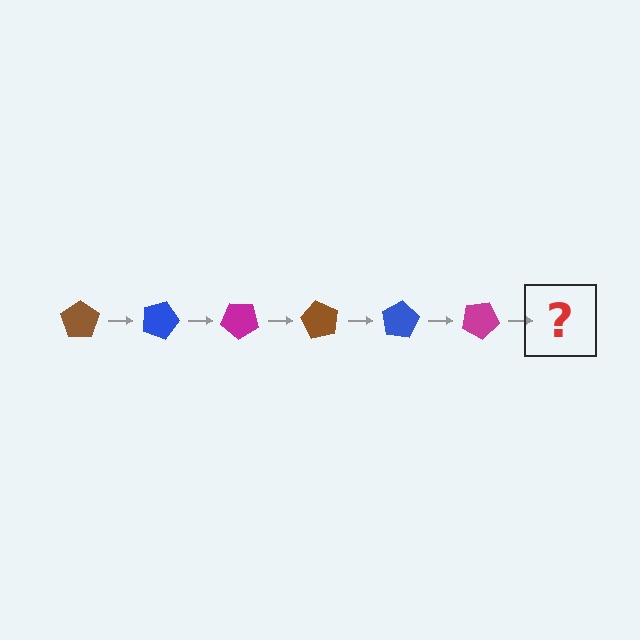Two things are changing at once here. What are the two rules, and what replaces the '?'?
The two rules are that it rotates 20 degrees each step and the color cycles through brown, blue, and magenta. The '?' should be a brown pentagon, rotated 120 degrees from the start.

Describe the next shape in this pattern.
It should be a brown pentagon, rotated 120 degrees from the start.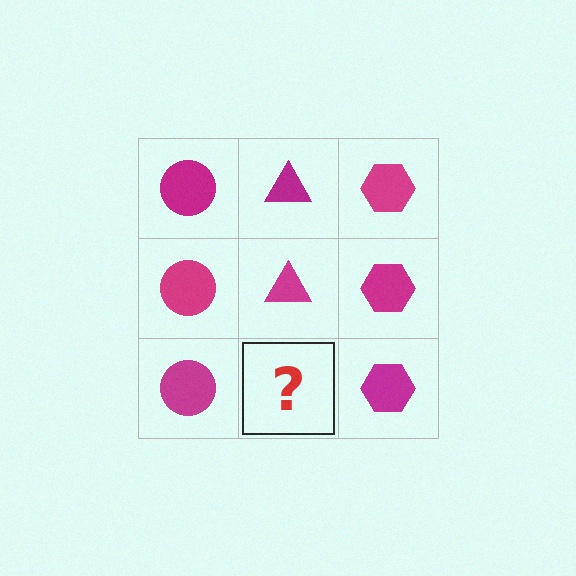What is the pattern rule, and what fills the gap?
The rule is that each column has a consistent shape. The gap should be filled with a magenta triangle.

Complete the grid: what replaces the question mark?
The question mark should be replaced with a magenta triangle.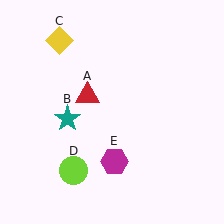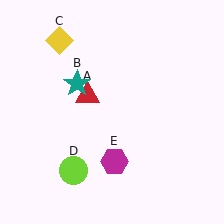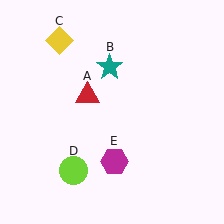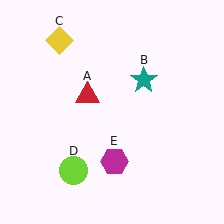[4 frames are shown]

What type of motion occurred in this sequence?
The teal star (object B) rotated clockwise around the center of the scene.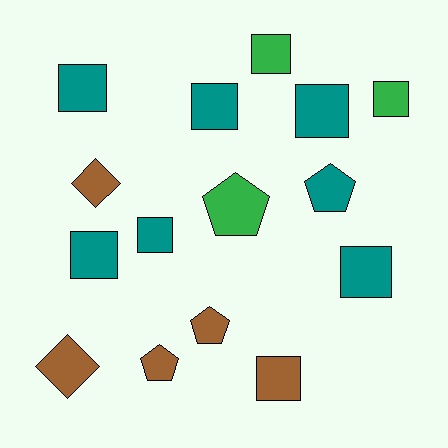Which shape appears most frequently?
Square, with 9 objects.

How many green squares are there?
There are 2 green squares.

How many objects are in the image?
There are 15 objects.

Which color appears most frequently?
Teal, with 7 objects.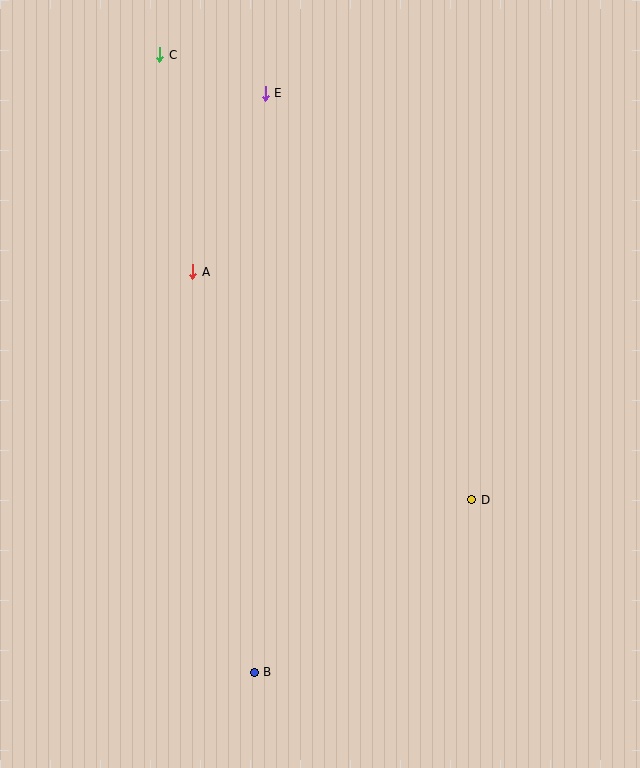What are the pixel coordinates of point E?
Point E is at (265, 93).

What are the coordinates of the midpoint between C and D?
The midpoint between C and D is at (316, 277).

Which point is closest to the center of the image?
Point A at (193, 272) is closest to the center.